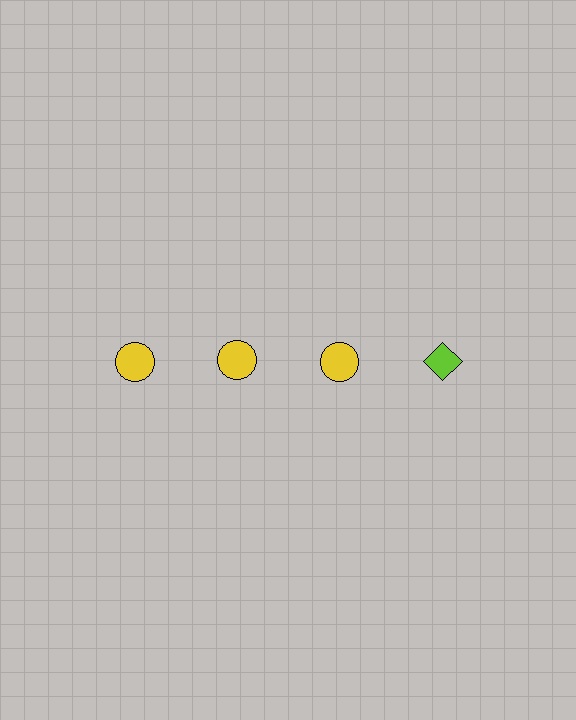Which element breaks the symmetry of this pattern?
The lime diamond in the top row, second from right column breaks the symmetry. All other shapes are yellow circles.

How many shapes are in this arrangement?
There are 4 shapes arranged in a grid pattern.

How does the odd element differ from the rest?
It differs in both color (lime instead of yellow) and shape (diamond instead of circle).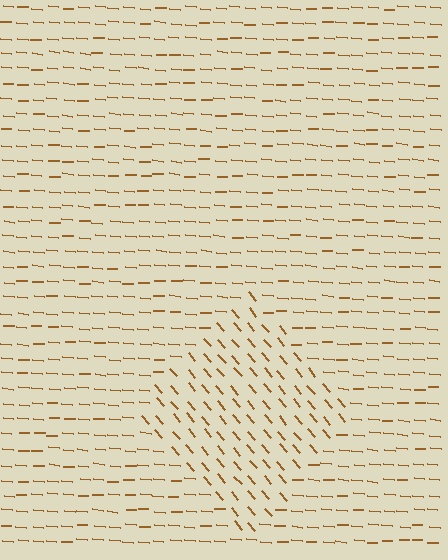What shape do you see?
I see a diamond.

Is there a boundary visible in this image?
Yes, there is a texture boundary formed by a change in line orientation.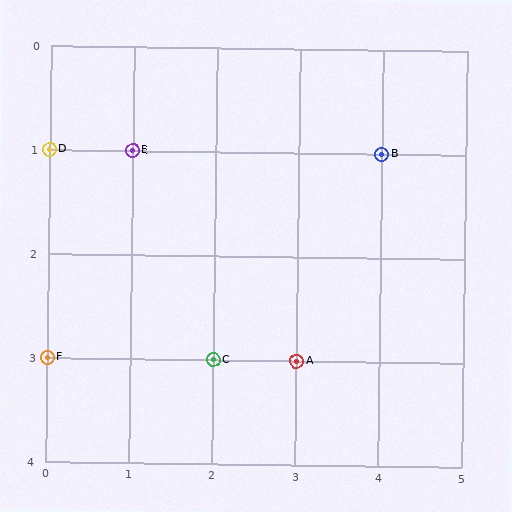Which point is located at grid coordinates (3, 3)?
Point A is at (3, 3).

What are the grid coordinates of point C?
Point C is at grid coordinates (2, 3).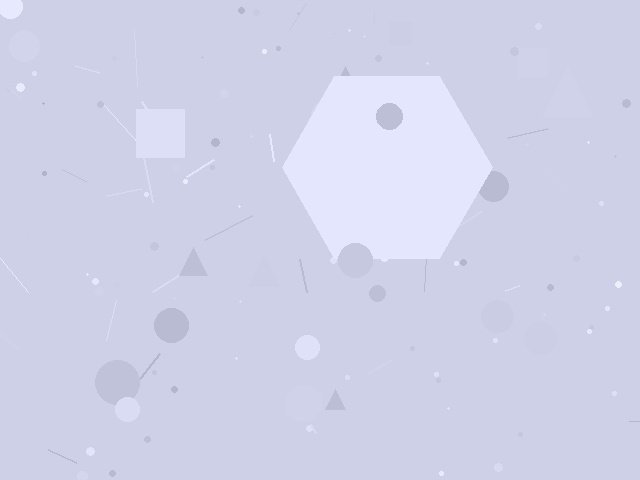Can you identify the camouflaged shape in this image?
The camouflaged shape is a hexagon.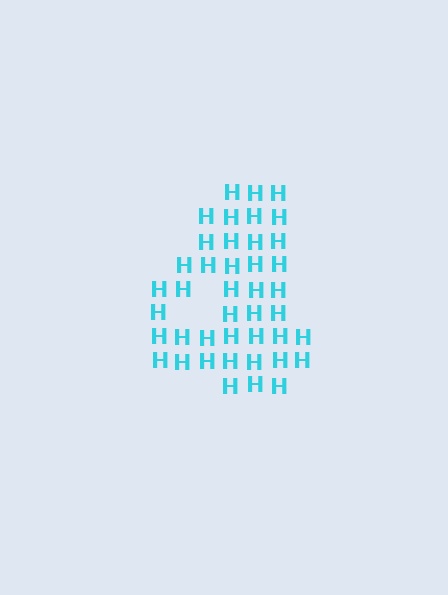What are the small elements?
The small elements are letter H's.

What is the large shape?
The large shape is the digit 4.